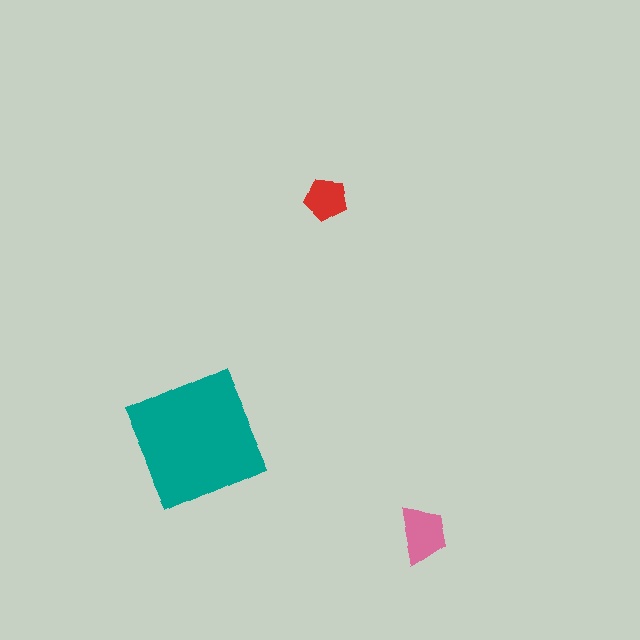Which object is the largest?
The teal square.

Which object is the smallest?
The red pentagon.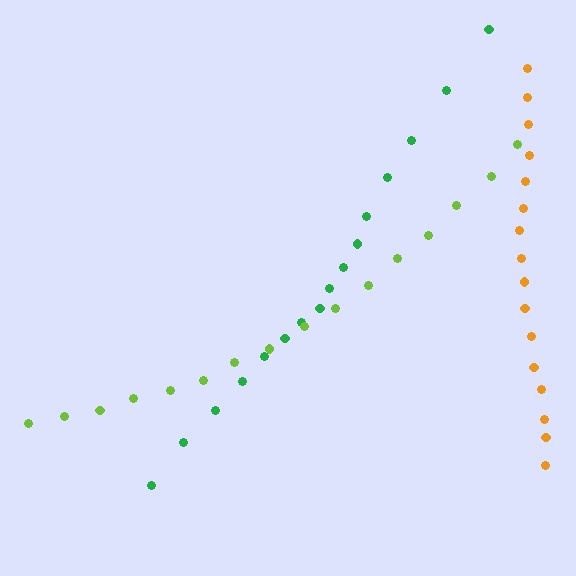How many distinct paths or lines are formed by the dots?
There are 3 distinct paths.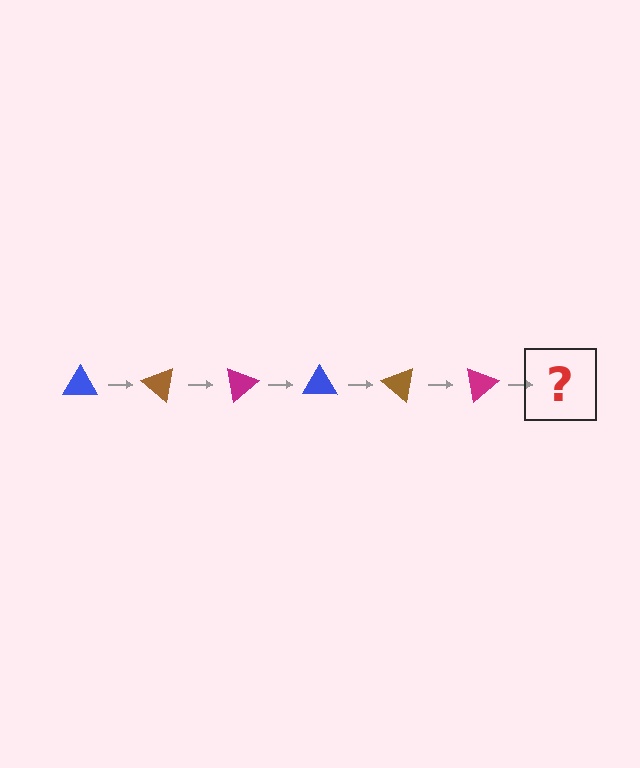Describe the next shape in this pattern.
It should be a blue triangle, rotated 240 degrees from the start.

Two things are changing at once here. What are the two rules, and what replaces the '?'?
The two rules are that it rotates 40 degrees each step and the color cycles through blue, brown, and magenta. The '?' should be a blue triangle, rotated 240 degrees from the start.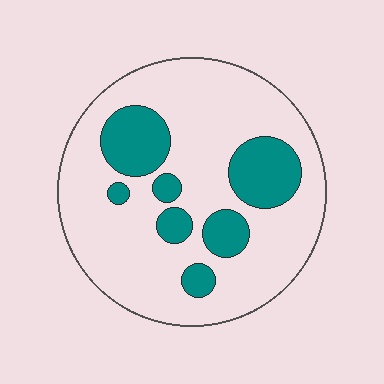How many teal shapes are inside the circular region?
7.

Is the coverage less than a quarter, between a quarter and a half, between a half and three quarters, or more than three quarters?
Less than a quarter.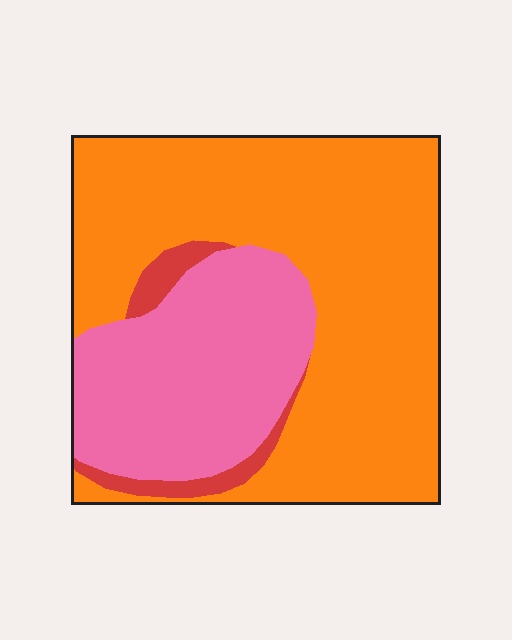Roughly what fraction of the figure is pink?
Pink takes up about one third (1/3) of the figure.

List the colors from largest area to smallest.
From largest to smallest: orange, pink, red.